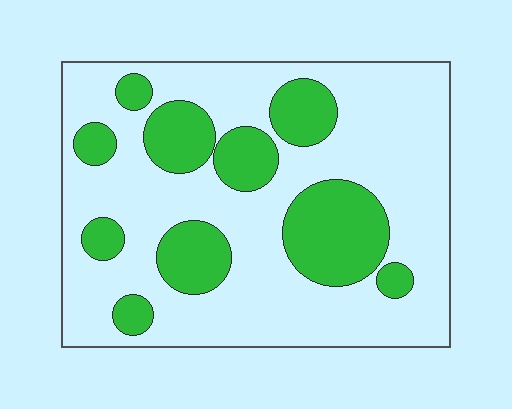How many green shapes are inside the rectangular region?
10.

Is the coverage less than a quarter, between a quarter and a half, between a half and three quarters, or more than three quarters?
Between a quarter and a half.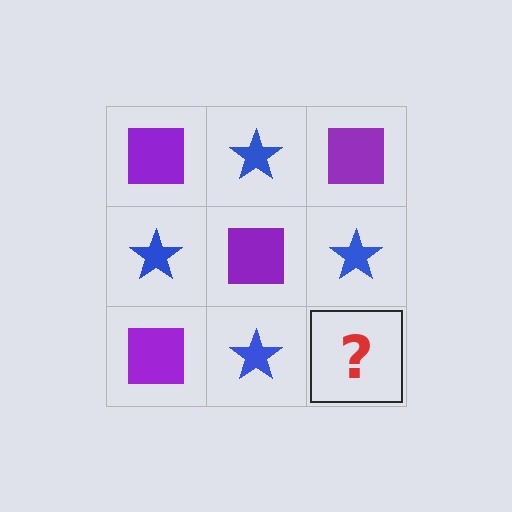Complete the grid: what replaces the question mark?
The question mark should be replaced with a purple square.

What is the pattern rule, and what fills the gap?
The rule is that it alternates purple square and blue star in a checkerboard pattern. The gap should be filled with a purple square.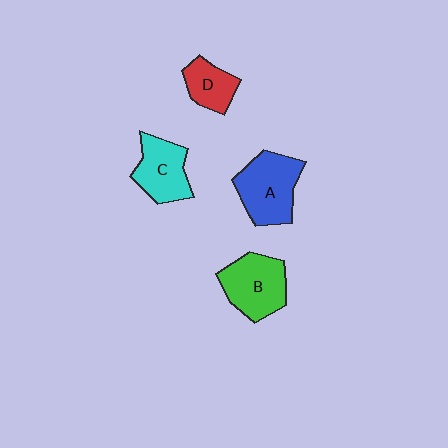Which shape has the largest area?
Shape A (blue).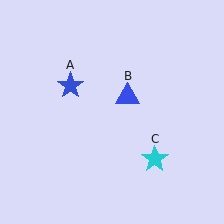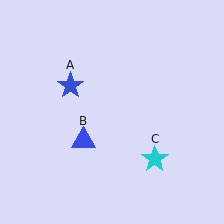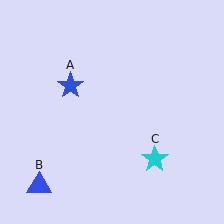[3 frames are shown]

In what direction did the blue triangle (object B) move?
The blue triangle (object B) moved down and to the left.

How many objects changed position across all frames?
1 object changed position: blue triangle (object B).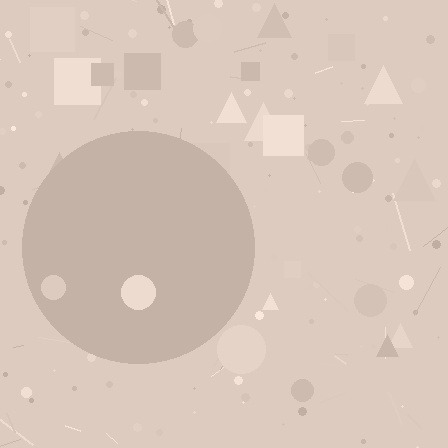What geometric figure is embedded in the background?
A circle is embedded in the background.